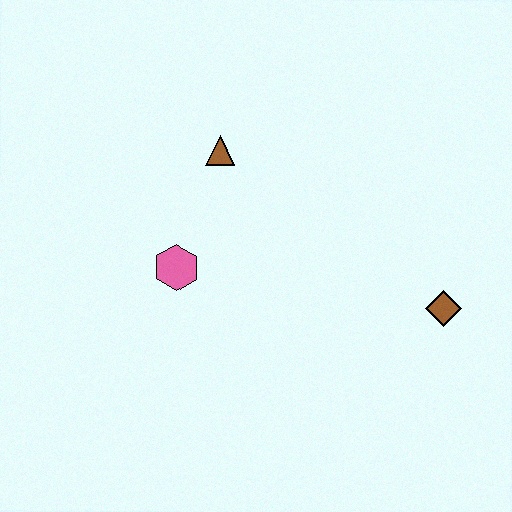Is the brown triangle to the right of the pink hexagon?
Yes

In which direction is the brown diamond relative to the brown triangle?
The brown diamond is to the right of the brown triangle.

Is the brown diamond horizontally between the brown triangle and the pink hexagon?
No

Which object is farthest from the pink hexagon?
The brown diamond is farthest from the pink hexagon.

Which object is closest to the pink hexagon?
The brown triangle is closest to the pink hexagon.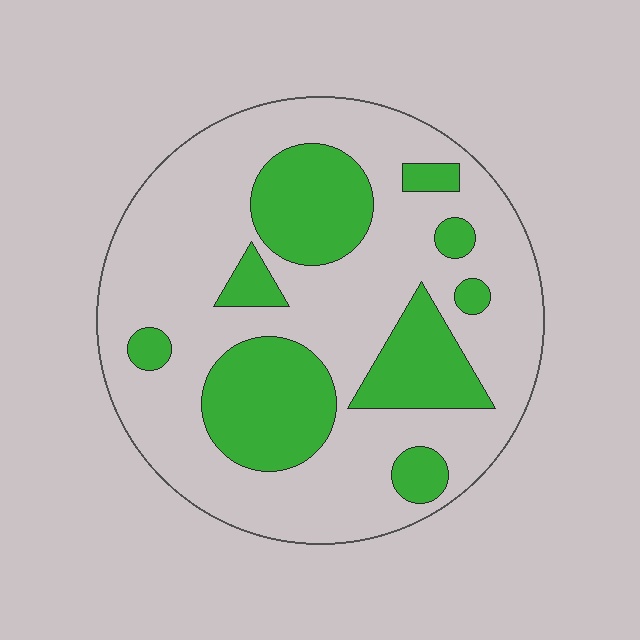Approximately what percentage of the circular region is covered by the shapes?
Approximately 30%.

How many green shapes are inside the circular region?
9.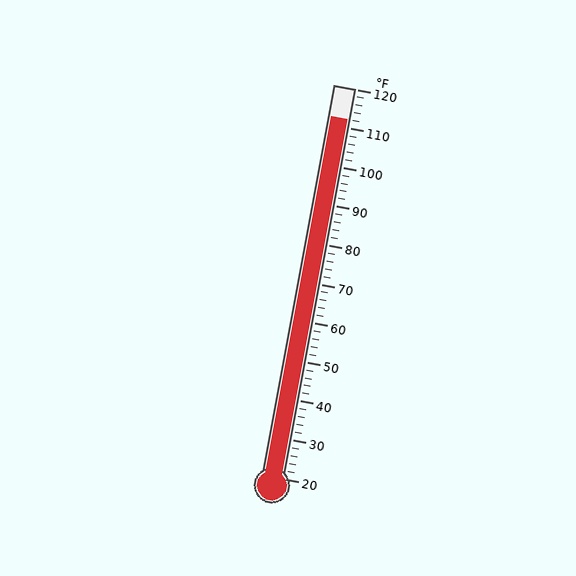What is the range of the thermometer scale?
The thermometer scale ranges from 20°F to 120°F.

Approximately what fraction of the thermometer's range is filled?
The thermometer is filled to approximately 90% of its range.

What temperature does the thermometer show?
The thermometer shows approximately 112°F.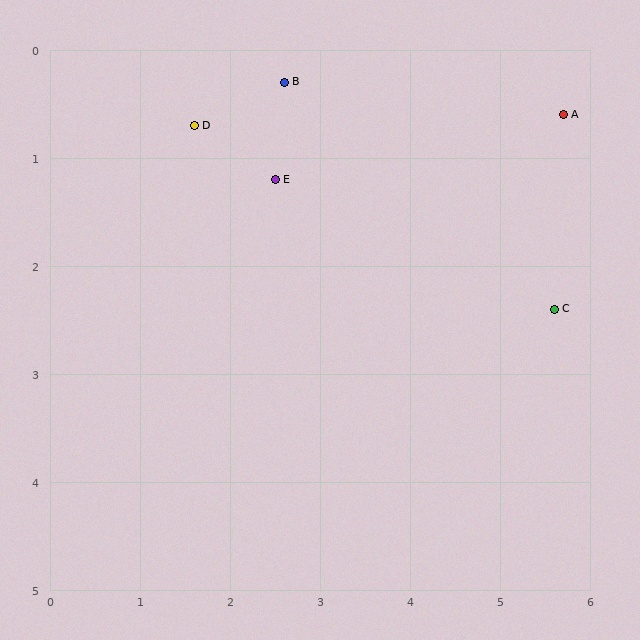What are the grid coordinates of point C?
Point C is at approximately (5.6, 2.4).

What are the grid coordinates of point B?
Point B is at approximately (2.6, 0.3).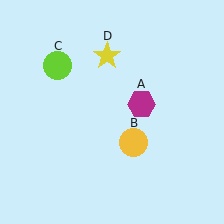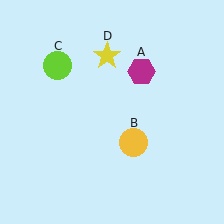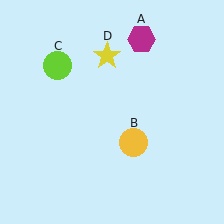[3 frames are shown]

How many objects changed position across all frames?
1 object changed position: magenta hexagon (object A).